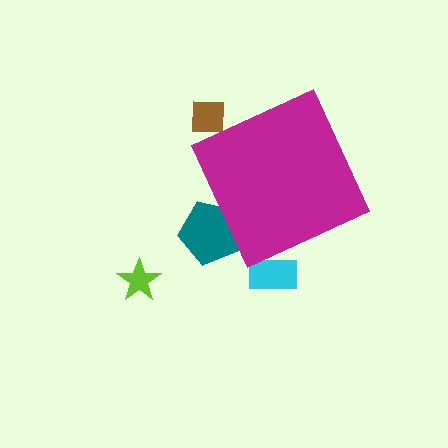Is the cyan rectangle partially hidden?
Yes, the cyan rectangle is partially hidden behind the magenta diamond.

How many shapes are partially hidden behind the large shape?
3 shapes are partially hidden.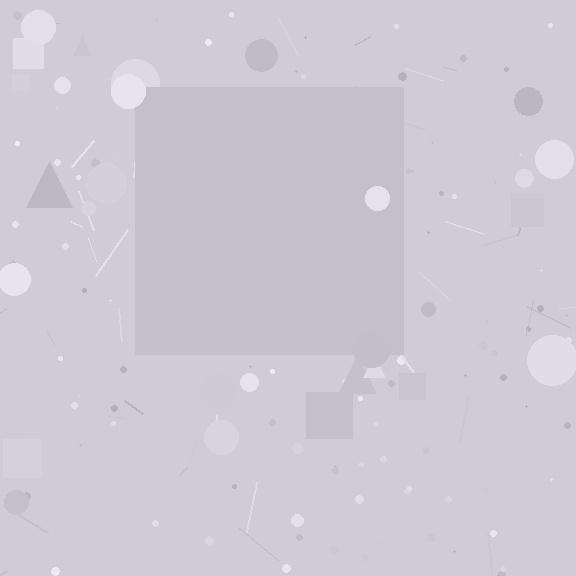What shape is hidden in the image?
A square is hidden in the image.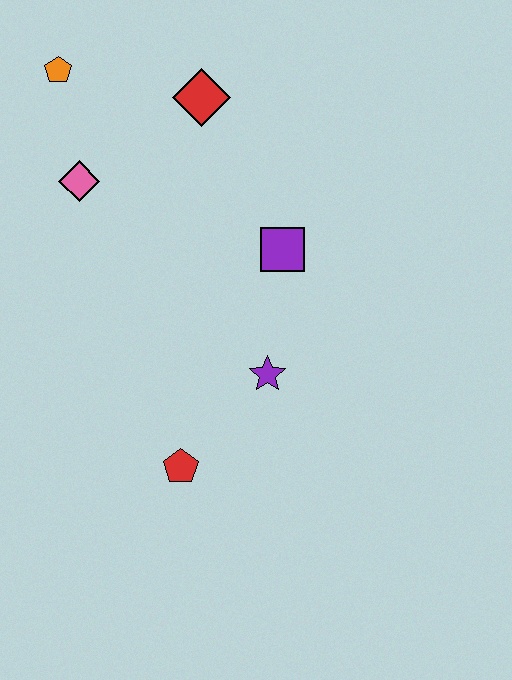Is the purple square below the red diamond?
Yes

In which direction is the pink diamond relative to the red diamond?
The pink diamond is to the left of the red diamond.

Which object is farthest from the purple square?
The orange pentagon is farthest from the purple square.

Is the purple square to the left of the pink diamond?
No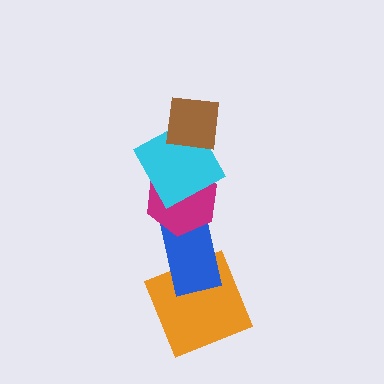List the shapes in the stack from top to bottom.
From top to bottom: the brown square, the cyan square, the magenta hexagon, the blue rectangle, the orange square.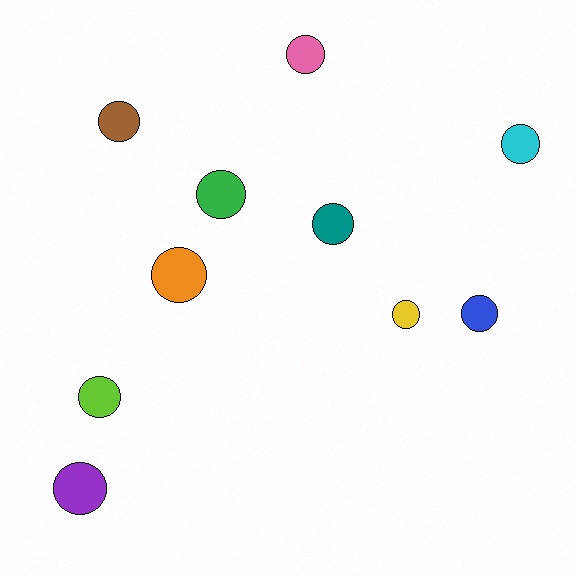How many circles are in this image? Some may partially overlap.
There are 10 circles.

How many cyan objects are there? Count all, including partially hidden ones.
There is 1 cyan object.